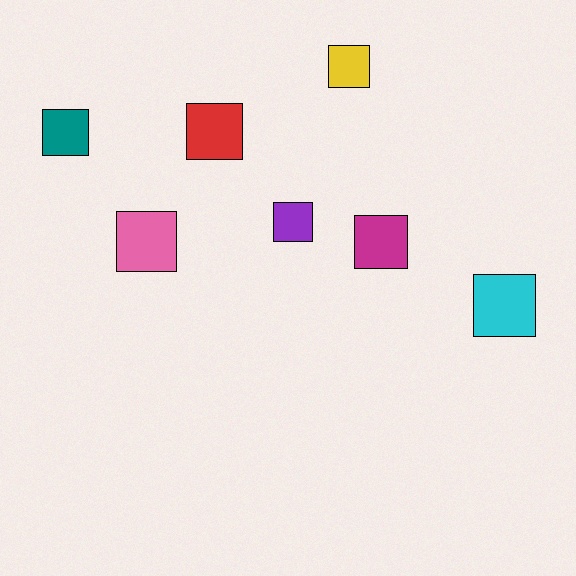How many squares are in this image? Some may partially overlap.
There are 7 squares.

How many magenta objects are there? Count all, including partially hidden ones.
There is 1 magenta object.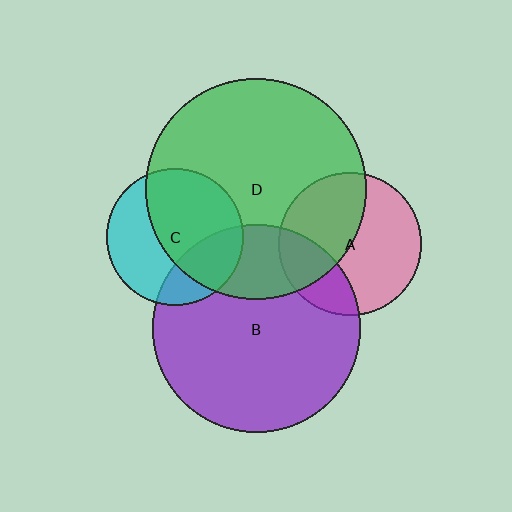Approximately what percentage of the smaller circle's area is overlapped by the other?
Approximately 60%.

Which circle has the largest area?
Circle D (green).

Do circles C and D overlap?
Yes.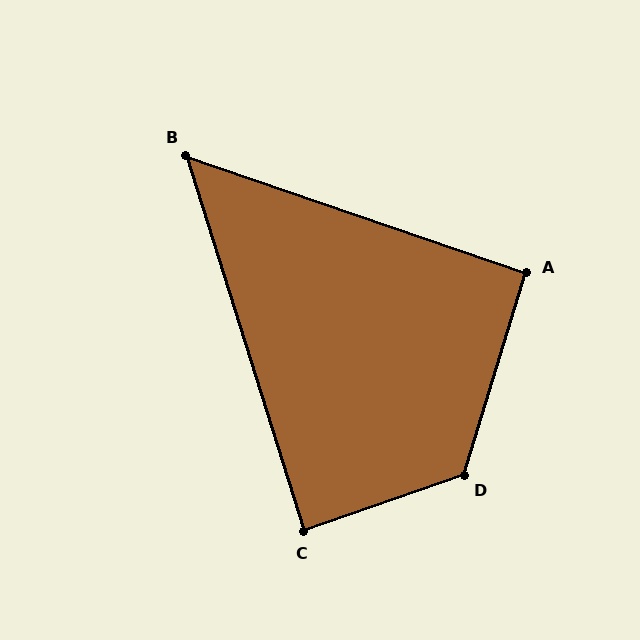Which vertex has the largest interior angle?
D, at approximately 126 degrees.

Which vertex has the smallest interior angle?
B, at approximately 54 degrees.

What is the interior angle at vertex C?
Approximately 88 degrees (approximately right).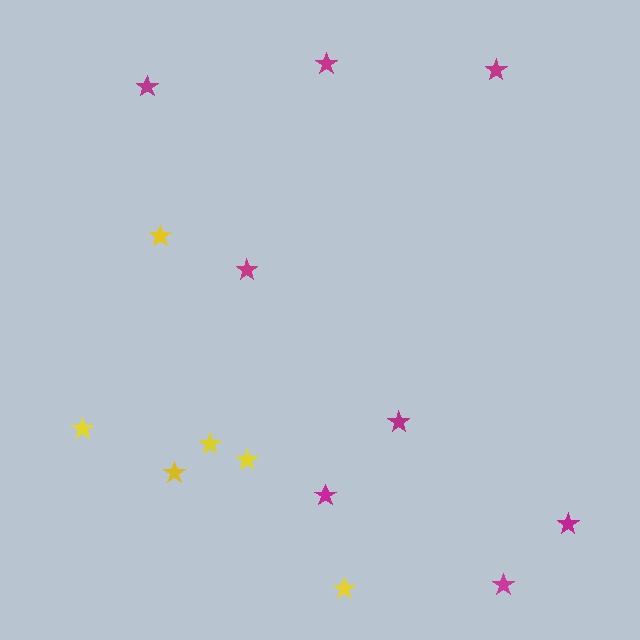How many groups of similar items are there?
There are 2 groups: one group of magenta stars (8) and one group of yellow stars (6).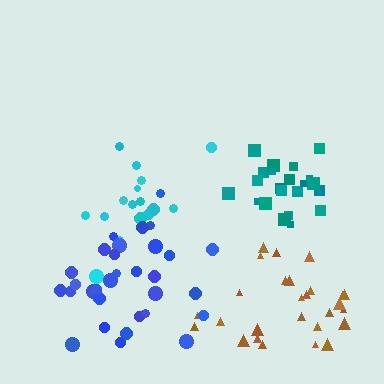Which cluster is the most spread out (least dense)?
Brown.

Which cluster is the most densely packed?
Teal.